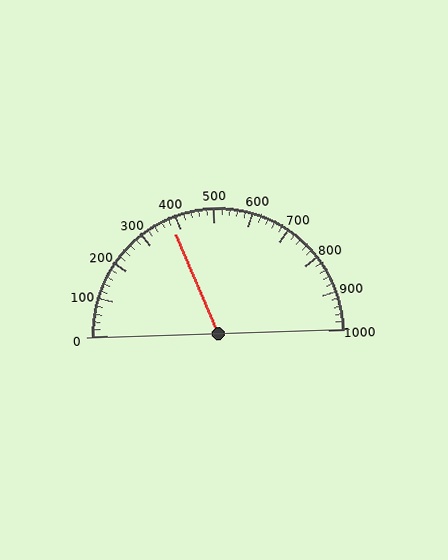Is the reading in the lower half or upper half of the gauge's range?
The reading is in the lower half of the range (0 to 1000).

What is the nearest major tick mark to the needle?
The nearest major tick mark is 400.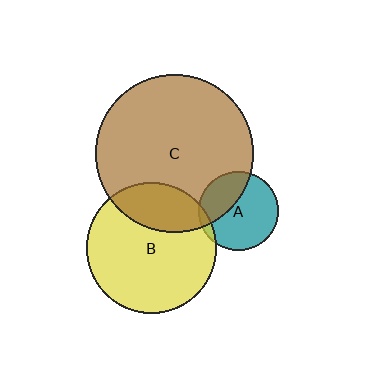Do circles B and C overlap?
Yes.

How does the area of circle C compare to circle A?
Approximately 4.0 times.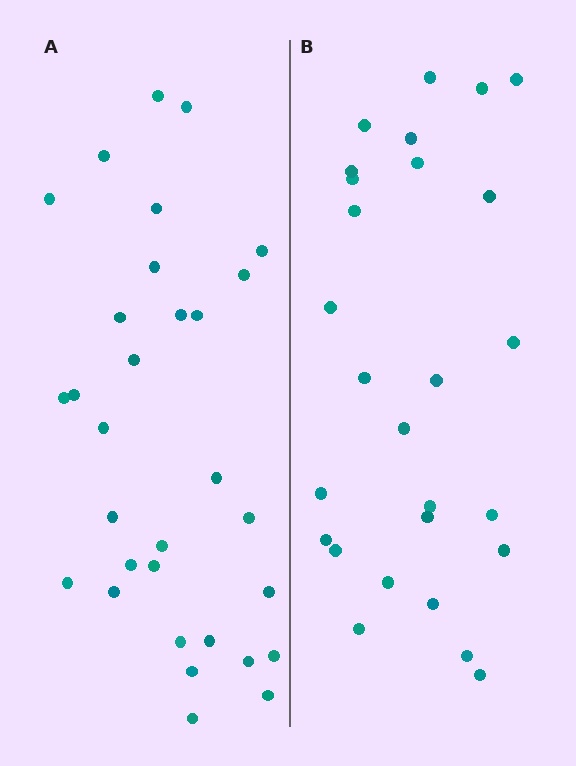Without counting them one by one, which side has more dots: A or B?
Region A (the left region) has more dots.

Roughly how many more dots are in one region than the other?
Region A has about 4 more dots than region B.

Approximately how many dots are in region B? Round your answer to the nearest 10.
About 30 dots. (The exact count is 27, which rounds to 30.)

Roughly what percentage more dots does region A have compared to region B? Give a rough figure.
About 15% more.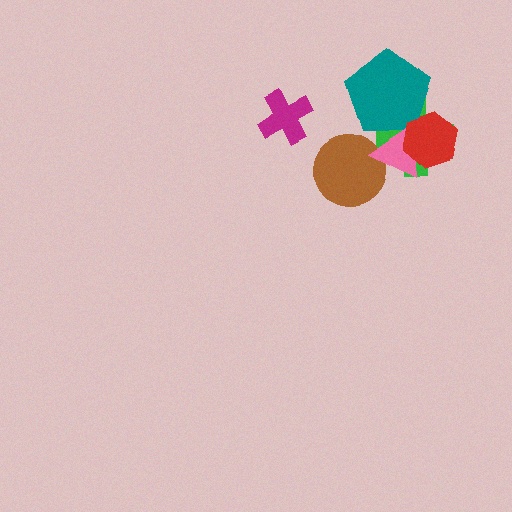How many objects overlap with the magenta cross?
0 objects overlap with the magenta cross.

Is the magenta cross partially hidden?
No, no other shape covers it.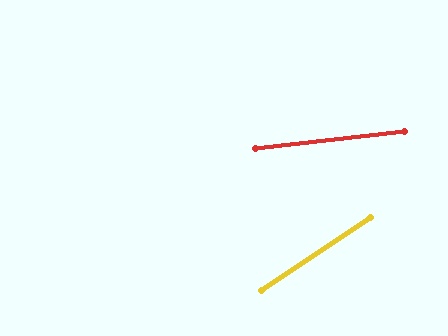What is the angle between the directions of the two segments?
Approximately 27 degrees.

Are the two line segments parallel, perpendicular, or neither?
Neither parallel nor perpendicular — they differ by about 27°.